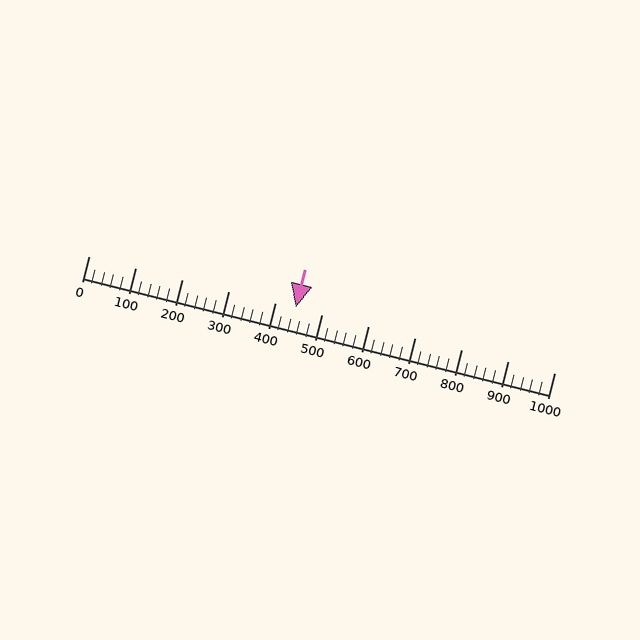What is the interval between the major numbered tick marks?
The major tick marks are spaced 100 units apart.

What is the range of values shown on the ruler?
The ruler shows values from 0 to 1000.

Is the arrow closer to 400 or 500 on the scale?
The arrow is closer to 400.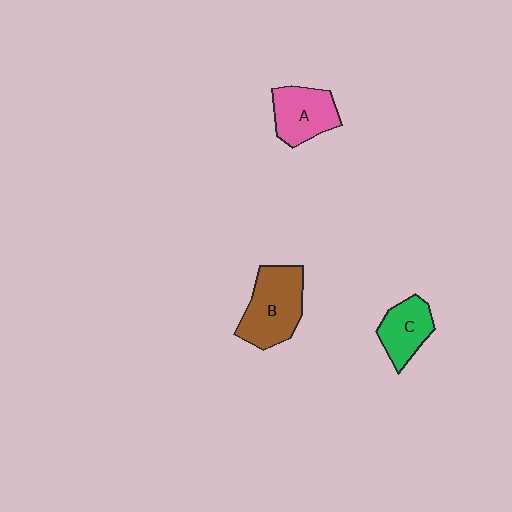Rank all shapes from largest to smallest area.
From largest to smallest: B (brown), A (pink), C (green).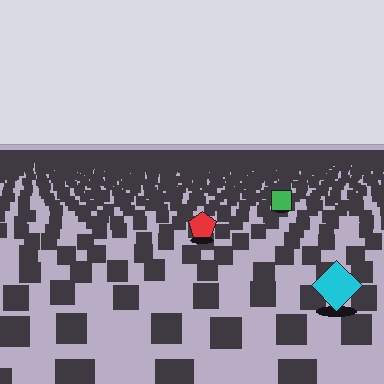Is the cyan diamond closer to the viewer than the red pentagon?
Yes. The cyan diamond is closer — you can tell from the texture gradient: the ground texture is coarser near it.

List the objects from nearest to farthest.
From nearest to farthest: the cyan diamond, the red pentagon, the green square.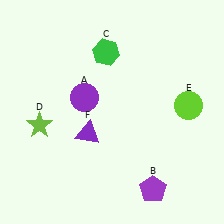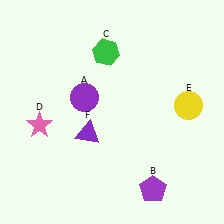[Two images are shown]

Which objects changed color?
D changed from lime to pink. E changed from lime to yellow.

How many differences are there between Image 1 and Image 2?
There are 2 differences between the two images.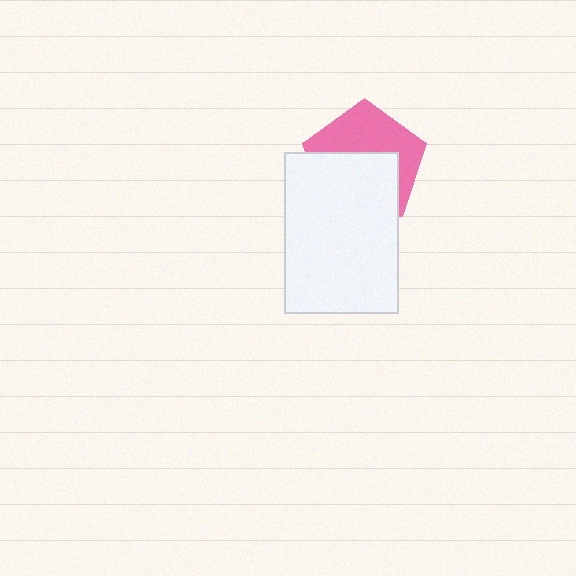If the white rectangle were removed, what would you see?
You would see the complete pink pentagon.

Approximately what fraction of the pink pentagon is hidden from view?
Roughly 54% of the pink pentagon is hidden behind the white rectangle.